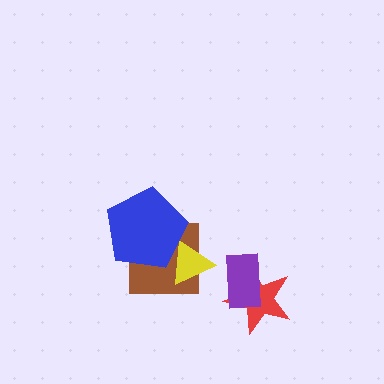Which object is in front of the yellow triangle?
The blue pentagon is in front of the yellow triangle.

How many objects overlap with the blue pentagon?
2 objects overlap with the blue pentagon.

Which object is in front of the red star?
The purple rectangle is in front of the red star.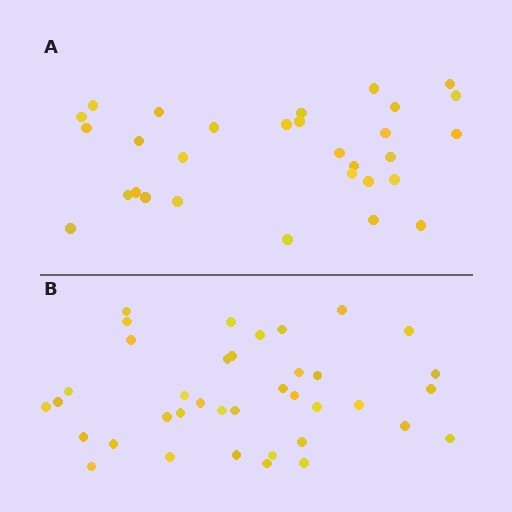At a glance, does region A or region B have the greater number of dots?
Region B (the bottom region) has more dots.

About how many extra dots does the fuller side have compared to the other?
Region B has roughly 8 or so more dots than region A.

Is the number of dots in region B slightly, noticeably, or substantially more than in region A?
Region B has noticeably more, but not dramatically so. The ratio is roughly 1.3 to 1.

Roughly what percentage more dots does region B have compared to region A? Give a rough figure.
About 25% more.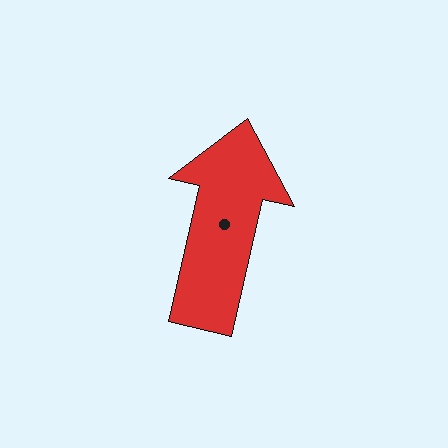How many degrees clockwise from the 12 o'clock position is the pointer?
Approximately 13 degrees.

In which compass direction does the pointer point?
North.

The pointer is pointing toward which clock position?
Roughly 12 o'clock.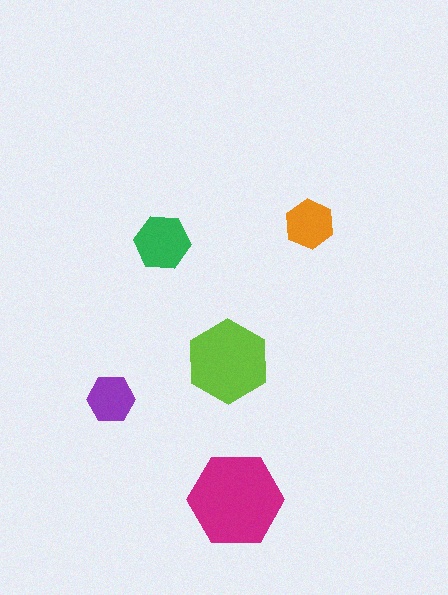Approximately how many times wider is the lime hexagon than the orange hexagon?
About 1.5 times wider.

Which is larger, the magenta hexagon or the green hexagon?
The magenta one.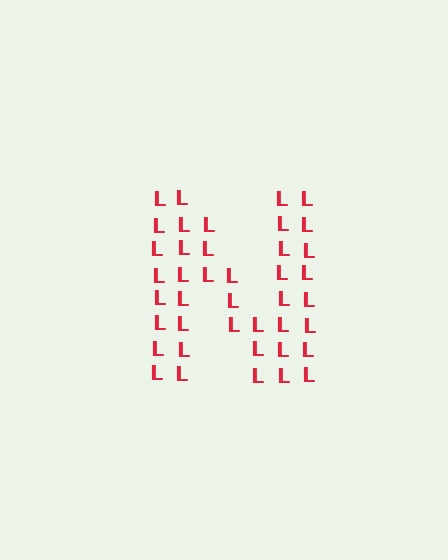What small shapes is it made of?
It is made of small letter L's.